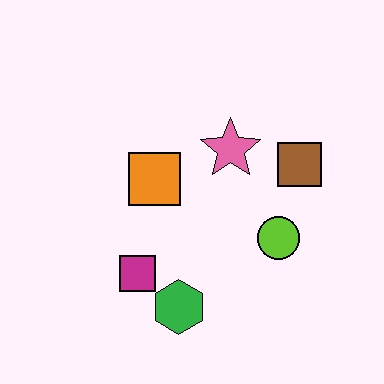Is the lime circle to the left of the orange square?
No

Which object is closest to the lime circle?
The brown square is closest to the lime circle.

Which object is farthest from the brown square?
The magenta square is farthest from the brown square.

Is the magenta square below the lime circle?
Yes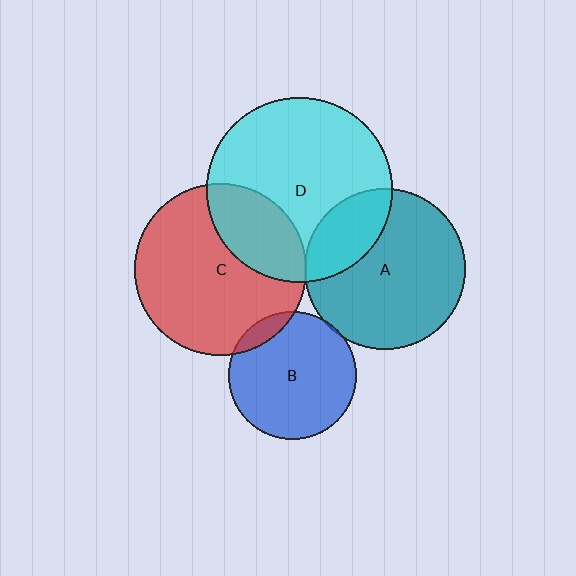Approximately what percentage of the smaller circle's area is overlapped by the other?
Approximately 25%.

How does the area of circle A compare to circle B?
Approximately 1.6 times.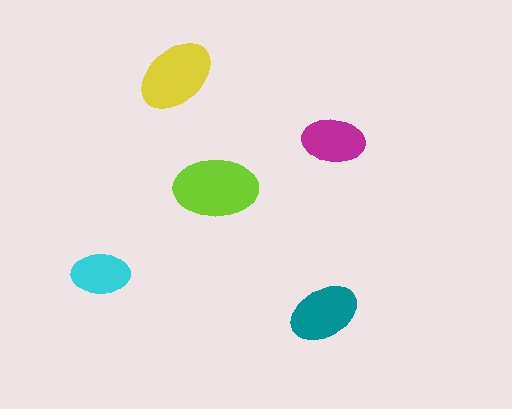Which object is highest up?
The yellow ellipse is topmost.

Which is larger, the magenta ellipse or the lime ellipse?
The lime one.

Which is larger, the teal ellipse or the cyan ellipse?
The teal one.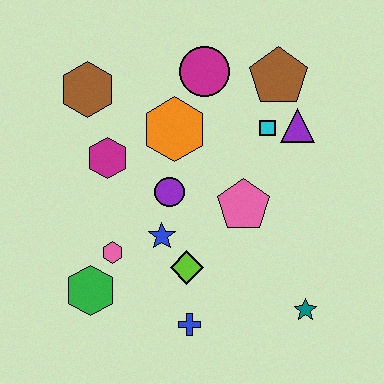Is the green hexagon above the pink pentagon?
No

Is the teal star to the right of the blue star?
Yes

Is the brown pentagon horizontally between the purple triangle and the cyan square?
Yes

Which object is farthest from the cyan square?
The green hexagon is farthest from the cyan square.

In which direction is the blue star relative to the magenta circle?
The blue star is below the magenta circle.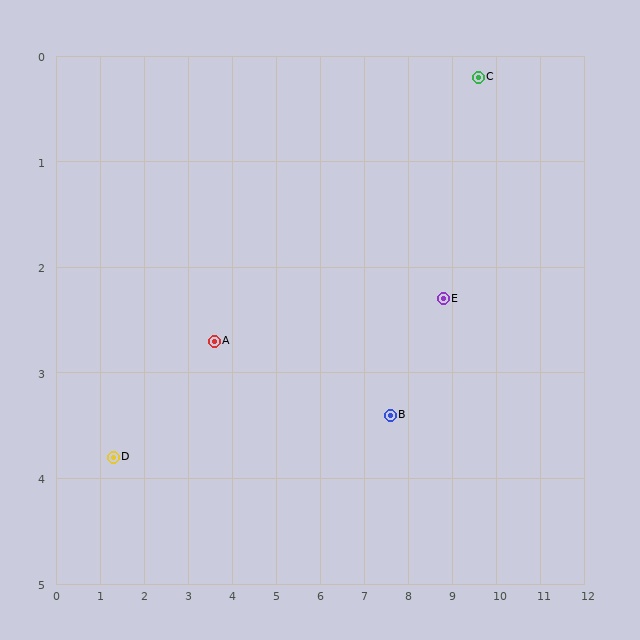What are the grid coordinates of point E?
Point E is at approximately (8.8, 2.3).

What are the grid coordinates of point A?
Point A is at approximately (3.6, 2.7).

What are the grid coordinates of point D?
Point D is at approximately (1.3, 3.8).